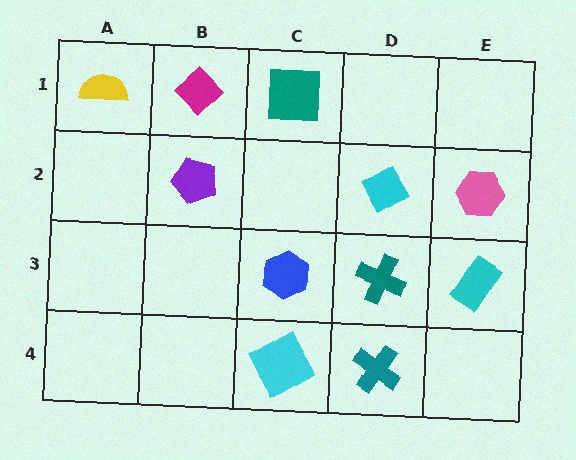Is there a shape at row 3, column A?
No, that cell is empty.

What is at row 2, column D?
A cyan diamond.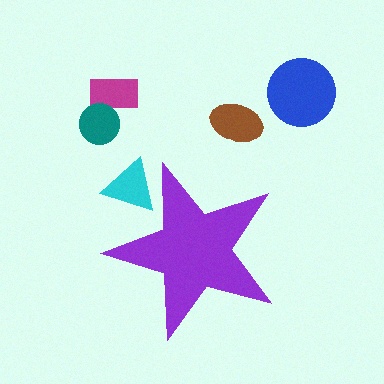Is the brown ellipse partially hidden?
No, the brown ellipse is fully visible.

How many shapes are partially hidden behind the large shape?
1 shape is partially hidden.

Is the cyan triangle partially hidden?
Yes, the cyan triangle is partially hidden behind the purple star.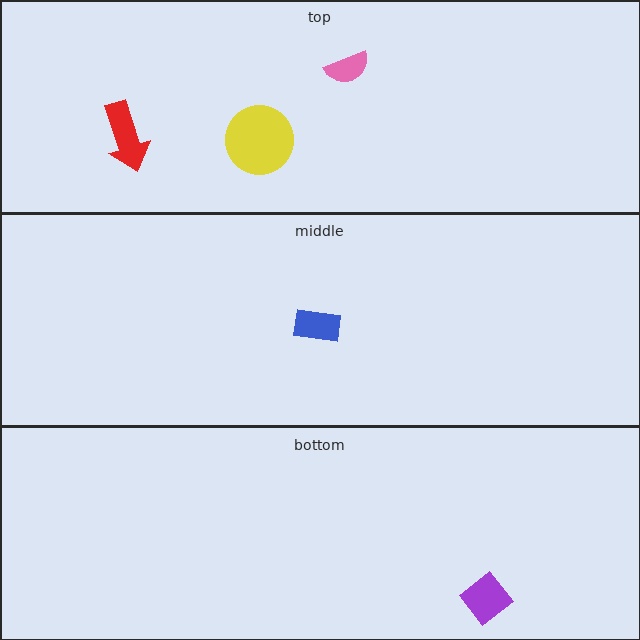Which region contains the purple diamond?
The bottom region.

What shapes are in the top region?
The red arrow, the yellow circle, the pink semicircle.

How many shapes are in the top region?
3.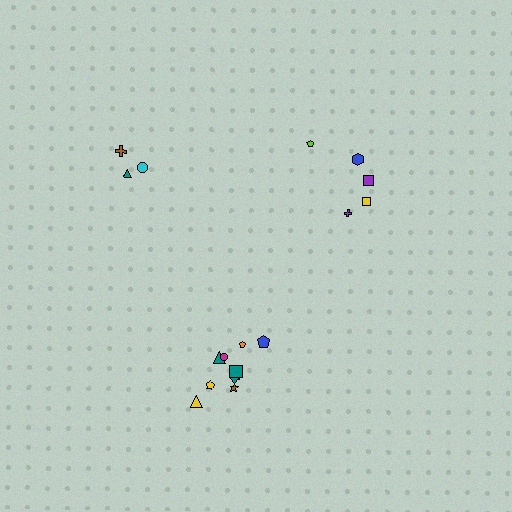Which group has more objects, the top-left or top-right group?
The top-right group.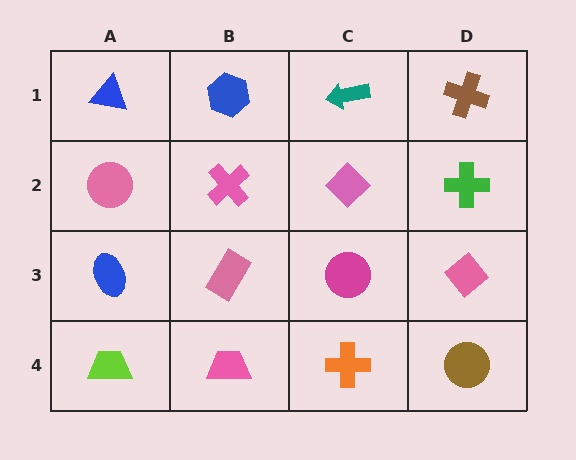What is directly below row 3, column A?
A lime trapezoid.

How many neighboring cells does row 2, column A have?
3.